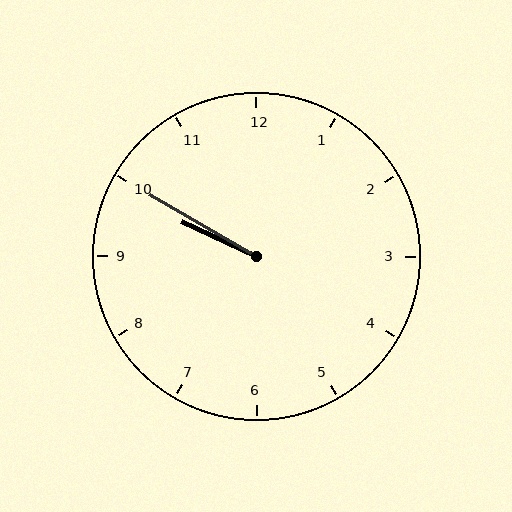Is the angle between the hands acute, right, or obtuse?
It is acute.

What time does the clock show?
9:50.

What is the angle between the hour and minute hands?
Approximately 5 degrees.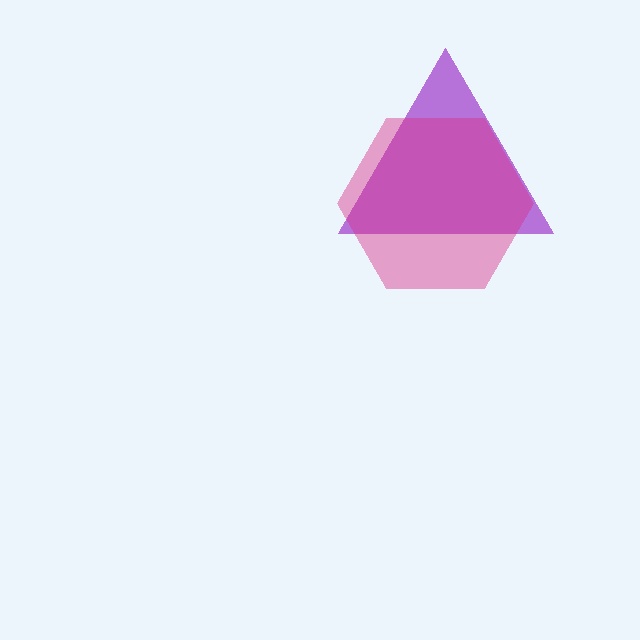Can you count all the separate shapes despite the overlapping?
Yes, there are 2 separate shapes.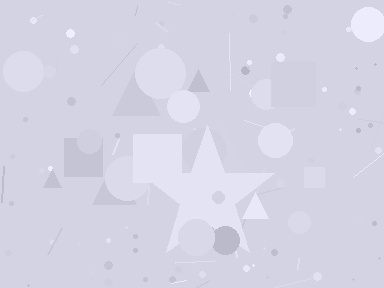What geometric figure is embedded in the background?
A star is embedded in the background.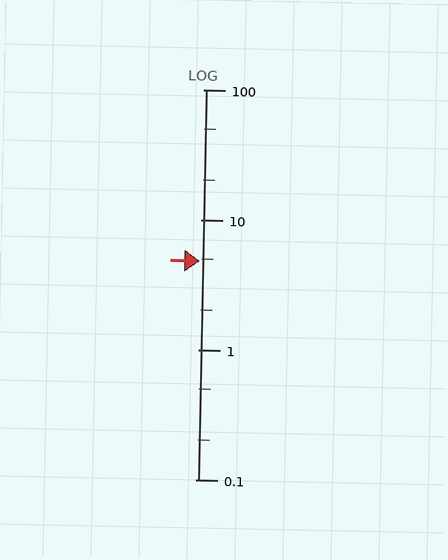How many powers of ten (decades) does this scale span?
The scale spans 3 decades, from 0.1 to 100.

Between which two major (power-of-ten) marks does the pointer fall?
The pointer is between 1 and 10.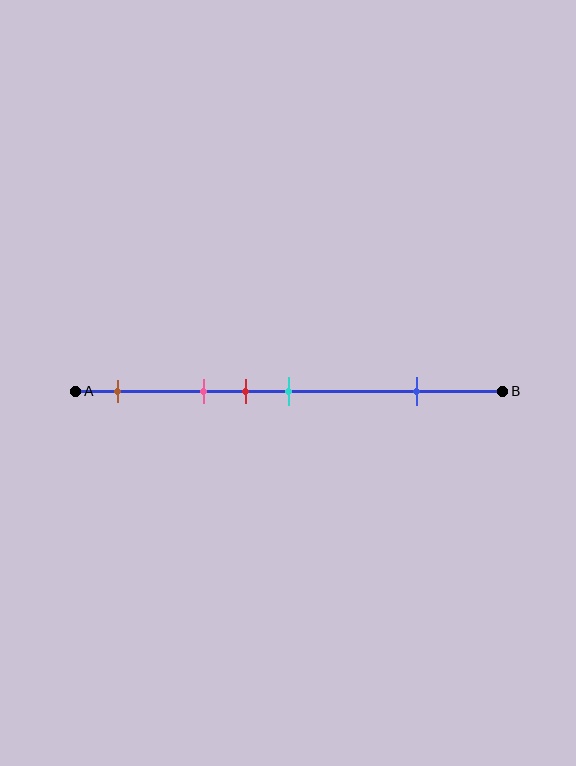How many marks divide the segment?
There are 5 marks dividing the segment.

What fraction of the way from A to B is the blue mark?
The blue mark is approximately 80% (0.8) of the way from A to B.